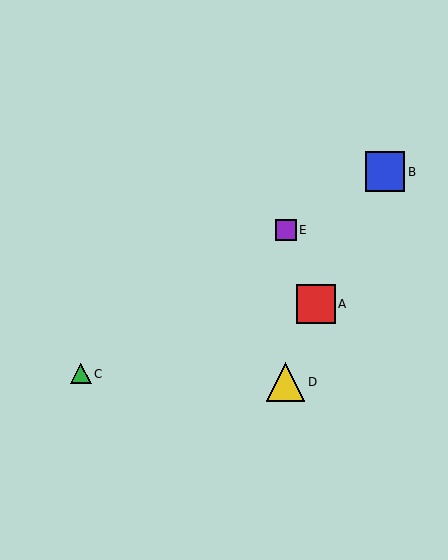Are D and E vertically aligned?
Yes, both are at x≈286.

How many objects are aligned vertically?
2 objects (D, E) are aligned vertically.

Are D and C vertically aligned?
No, D is at x≈286 and C is at x≈81.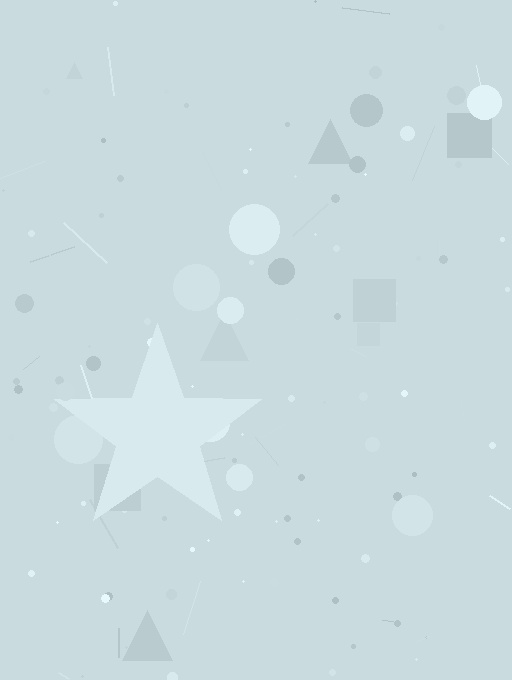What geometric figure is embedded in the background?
A star is embedded in the background.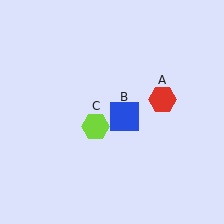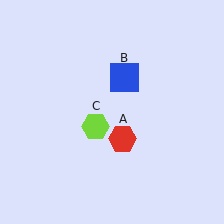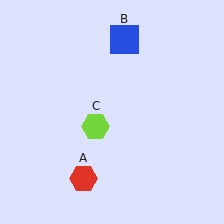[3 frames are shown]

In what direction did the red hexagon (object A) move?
The red hexagon (object A) moved down and to the left.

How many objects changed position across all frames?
2 objects changed position: red hexagon (object A), blue square (object B).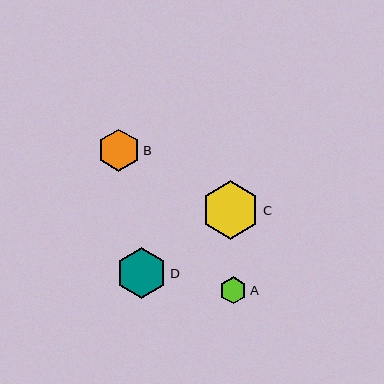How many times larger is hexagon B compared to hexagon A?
Hexagon B is approximately 1.6 times the size of hexagon A.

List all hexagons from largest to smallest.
From largest to smallest: C, D, B, A.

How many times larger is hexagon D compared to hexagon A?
Hexagon D is approximately 1.9 times the size of hexagon A.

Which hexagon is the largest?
Hexagon C is the largest with a size of approximately 59 pixels.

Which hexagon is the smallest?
Hexagon A is the smallest with a size of approximately 27 pixels.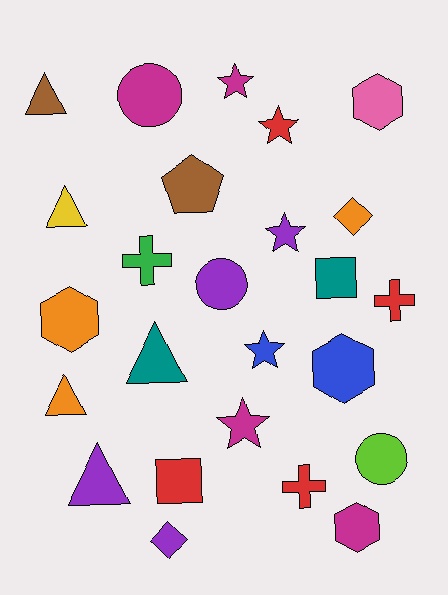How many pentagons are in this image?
There is 1 pentagon.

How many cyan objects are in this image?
There are no cyan objects.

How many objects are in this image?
There are 25 objects.